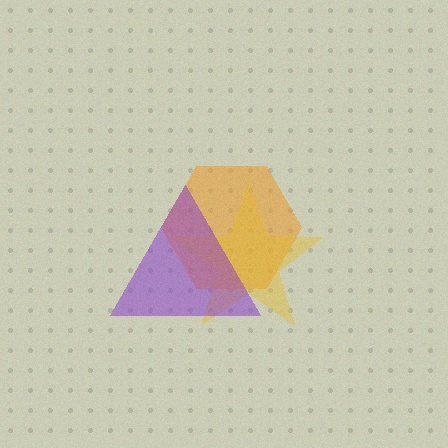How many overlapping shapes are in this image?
There are 3 overlapping shapes in the image.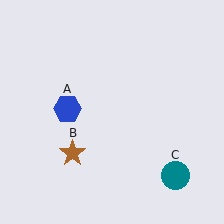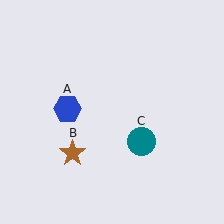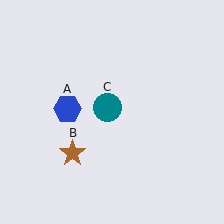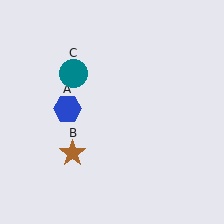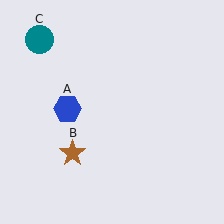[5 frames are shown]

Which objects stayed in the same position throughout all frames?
Blue hexagon (object A) and brown star (object B) remained stationary.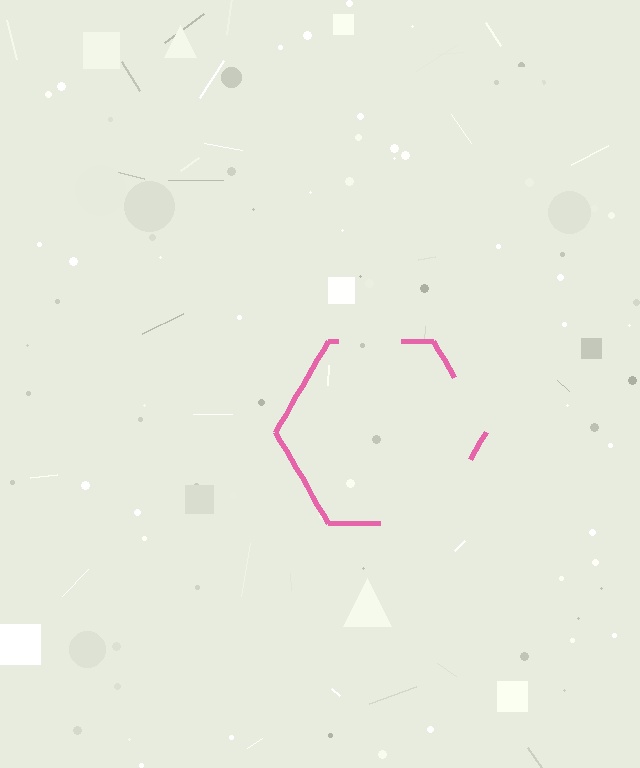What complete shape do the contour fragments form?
The contour fragments form a hexagon.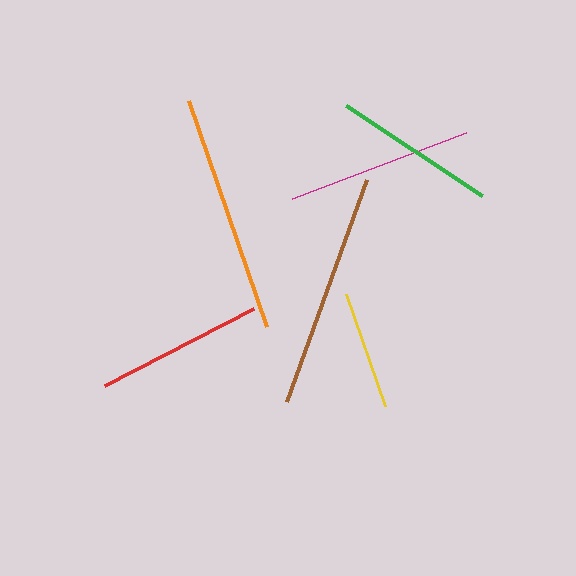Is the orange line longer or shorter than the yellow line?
The orange line is longer than the yellow line.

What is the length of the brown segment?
The brown segment is approximately 236 pixels long.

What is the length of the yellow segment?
The yellow segment is approximately 118 pixels long.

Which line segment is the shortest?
The yellow line is the shortest at approximately 118 pixels.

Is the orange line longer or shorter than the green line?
The orange line is longer than the green line.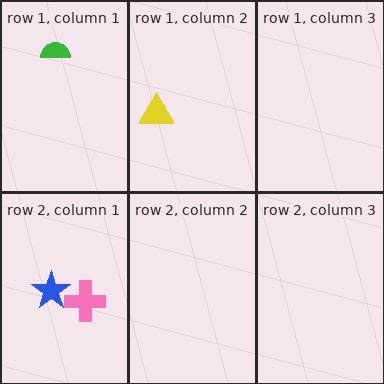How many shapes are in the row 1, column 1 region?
1.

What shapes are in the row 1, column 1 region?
The green semicircle.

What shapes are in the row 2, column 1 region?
The blue star, the pink cross.